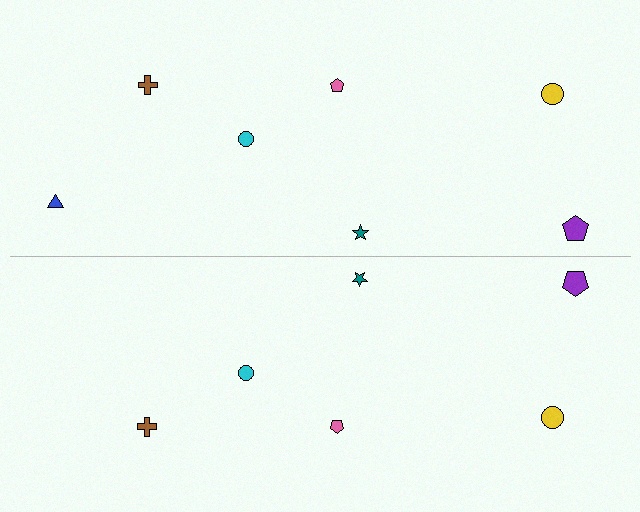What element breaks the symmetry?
A blue triangle is missing from the bottom side.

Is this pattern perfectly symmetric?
No, the pattern is not perfectly symmetric. A blue triangle is missing from the bottom side.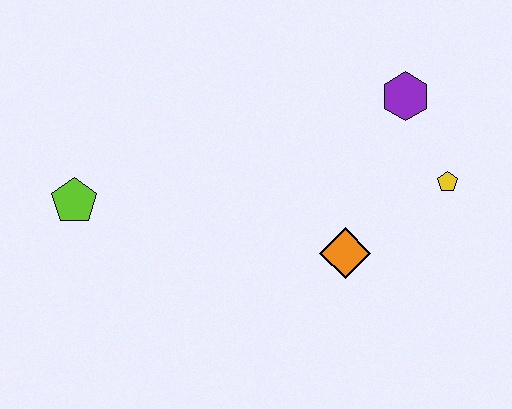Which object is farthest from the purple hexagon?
The lime pentagon is farthest from the purple hexagon.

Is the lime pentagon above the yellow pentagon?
No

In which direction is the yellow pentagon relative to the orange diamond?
The yellow pentagon is to the right of the orange diamond.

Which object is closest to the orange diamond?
The yellow pentagon is closest to the orange diamond.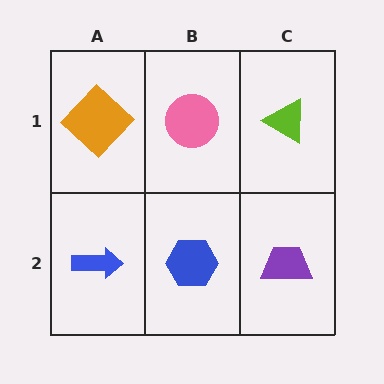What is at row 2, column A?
A blue arrow.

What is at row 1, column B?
A pink circle.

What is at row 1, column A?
An orange diamond.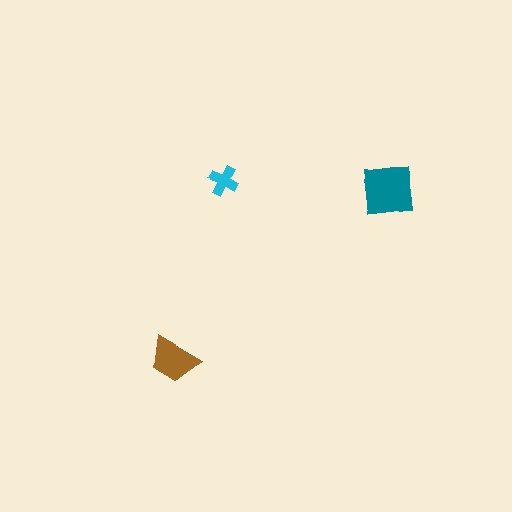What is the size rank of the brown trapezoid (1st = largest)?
2nd.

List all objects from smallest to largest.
The cyan cross, the brown trapezoid, the teal square.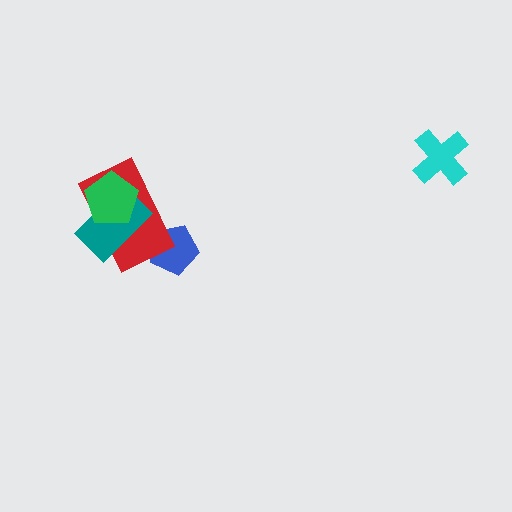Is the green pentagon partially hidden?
No, no other shape covers it.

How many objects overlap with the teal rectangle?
2 objects overlap with the teal rectangle.